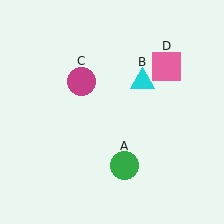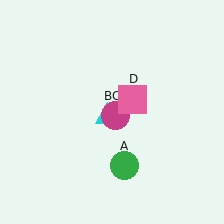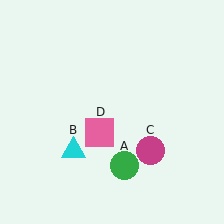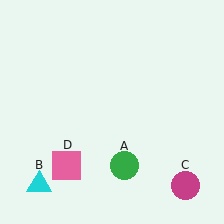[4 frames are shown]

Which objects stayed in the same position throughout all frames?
Green circle (object A) remained stationary.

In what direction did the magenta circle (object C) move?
The magenta circle (object C) moved down and to the right.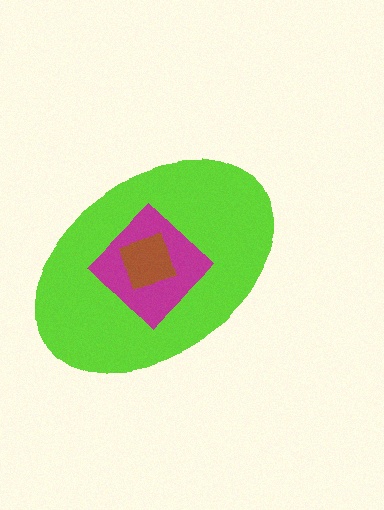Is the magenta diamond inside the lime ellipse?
Yes.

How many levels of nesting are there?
3.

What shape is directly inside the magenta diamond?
The brown square.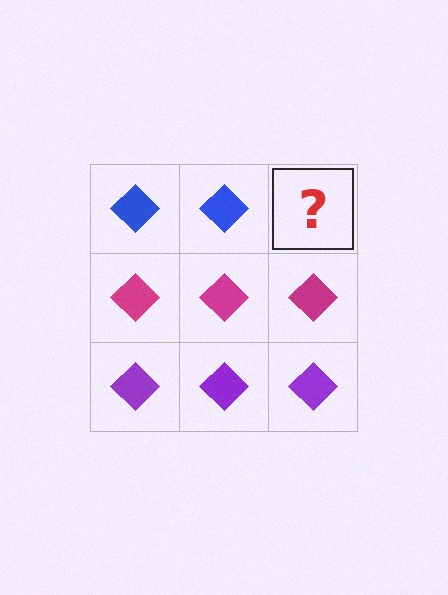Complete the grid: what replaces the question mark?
The question mark should be replaced with a blue diamond.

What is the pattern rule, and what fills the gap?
The rule is that each row has a consistent color. The gap should be filled with a blue diamond.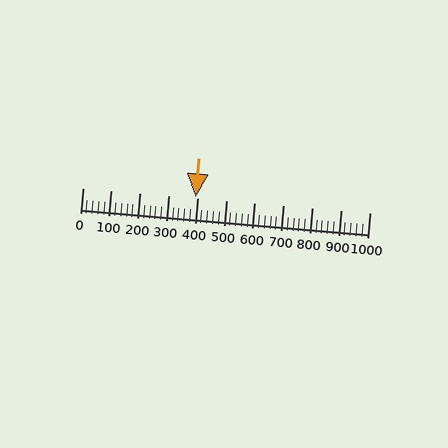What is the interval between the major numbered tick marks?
The major tick marks are spaced 100 units apart.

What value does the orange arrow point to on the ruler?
The orange arrow points to approximately 393.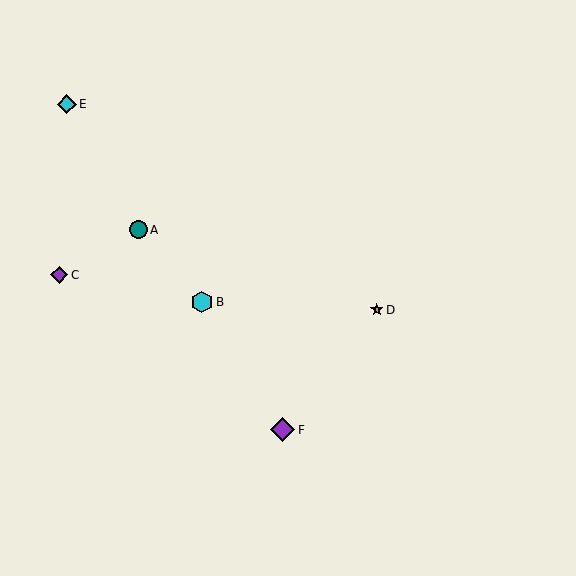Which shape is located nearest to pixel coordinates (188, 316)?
The cyan hexagon (labeled B) at (202, 302) is nearest to that location.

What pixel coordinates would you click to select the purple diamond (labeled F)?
Click at (282, 430) to select the purple diamond F.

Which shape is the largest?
The purple diamond (labeled F) is the largest.